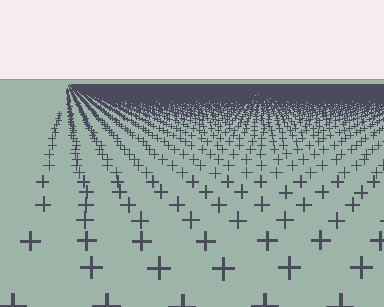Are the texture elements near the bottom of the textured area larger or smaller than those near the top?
Larger. Near the bottom, elements are closer to the viewer and appear at a bigger on-screen size.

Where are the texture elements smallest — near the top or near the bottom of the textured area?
Near the top.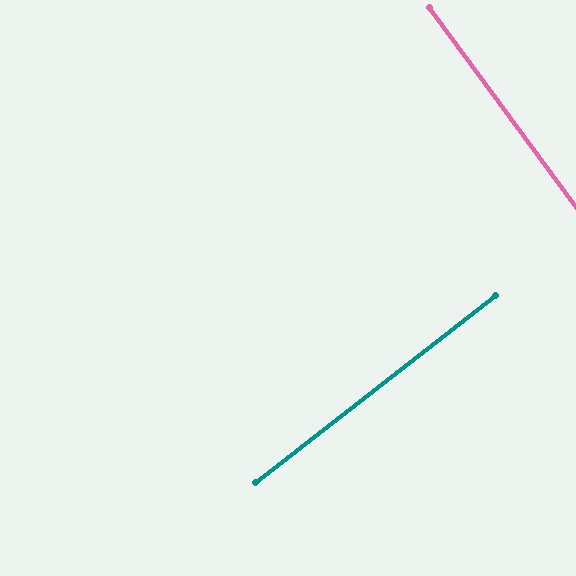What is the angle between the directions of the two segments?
Approximately 88 degrees.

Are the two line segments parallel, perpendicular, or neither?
Perpendicular — they meet at approximately 88°.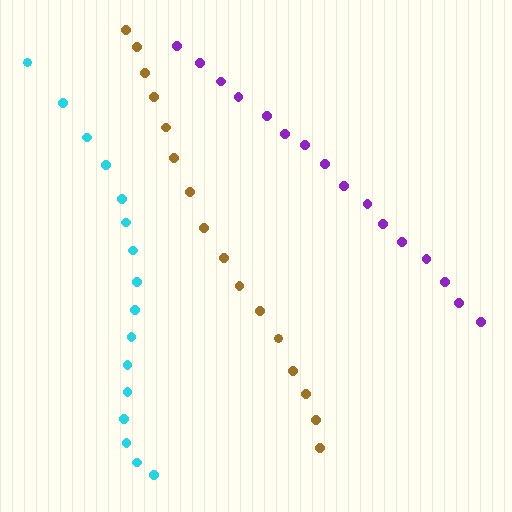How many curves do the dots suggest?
There are 3 distinct paths.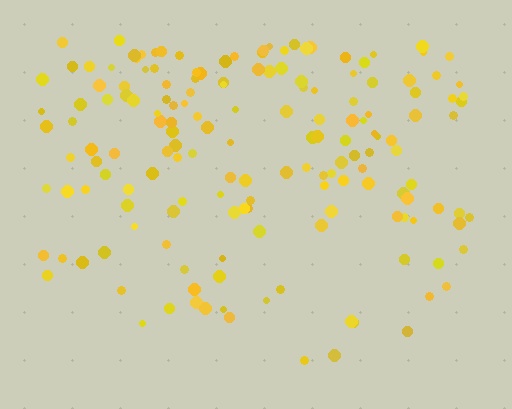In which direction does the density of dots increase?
From bottom to top, with the top side densest.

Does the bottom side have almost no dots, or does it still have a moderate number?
Still a moderate number, just noticeably fewer than the top.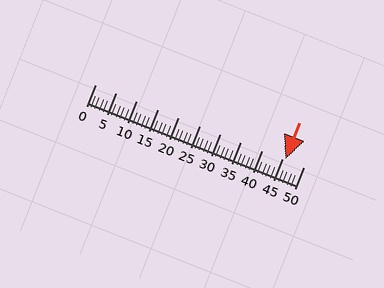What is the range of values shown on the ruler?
The ruler shows values from 0 to 50.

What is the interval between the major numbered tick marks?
The major tick marks are spaced 5 units apart.